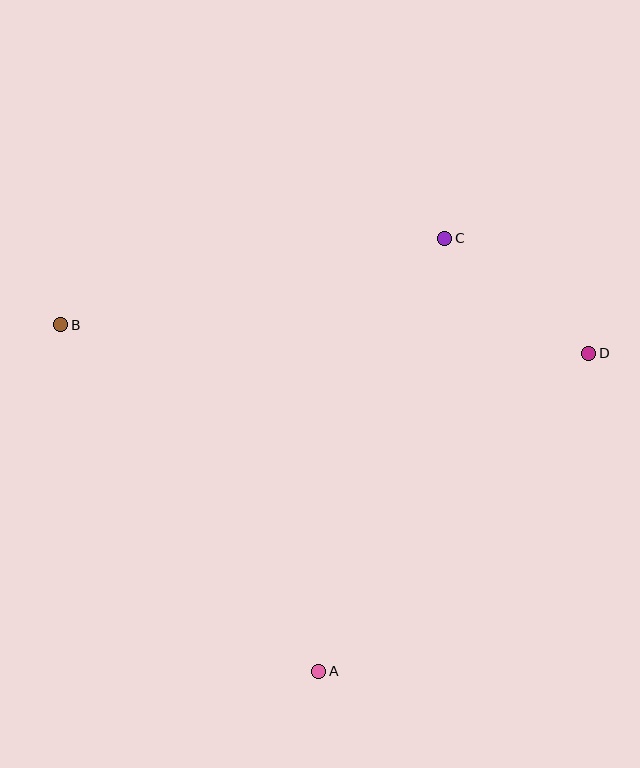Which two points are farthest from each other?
Points B and D are farthest from each other.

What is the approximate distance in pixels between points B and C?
The distance between B and C is approximately 393 pixels.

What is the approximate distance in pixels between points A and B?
The distance between A and B is approximately 432 pixels.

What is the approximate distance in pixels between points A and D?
The distance between A and D is approximately 417 pixels.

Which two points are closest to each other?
Points C and D are closest to each other.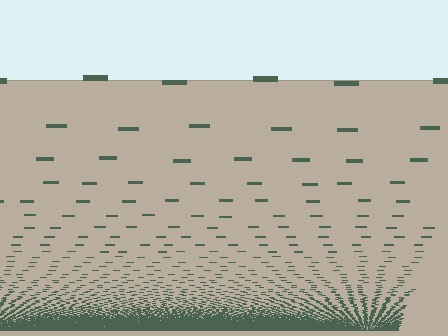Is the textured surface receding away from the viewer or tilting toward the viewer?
The surface appears to tilt toward the viewer. Texture elements get larger and sparser toward the top.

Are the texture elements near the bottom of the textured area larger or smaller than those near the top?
Smaller. The gradient is inverted — elements near the bottom are smaller and denser.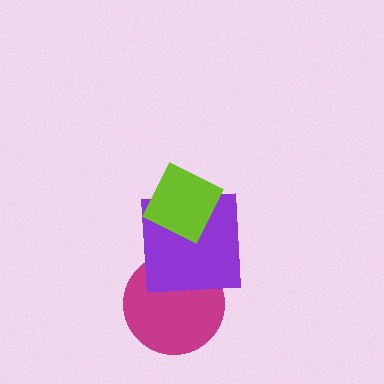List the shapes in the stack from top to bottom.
From top to bottom: the lime diamond, the purple square, the magenta circle.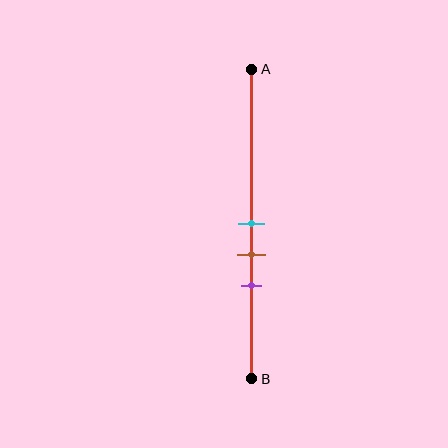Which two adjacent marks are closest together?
The cyan and brown marks are the closest adjacent pair.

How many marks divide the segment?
There are 3 marks dividing the segment.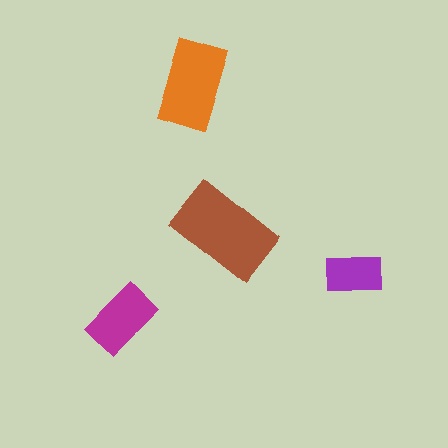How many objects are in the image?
There are 4 objects in the image.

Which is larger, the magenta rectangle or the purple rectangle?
The magenta one.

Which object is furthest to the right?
The purple rectangle is rightmost.